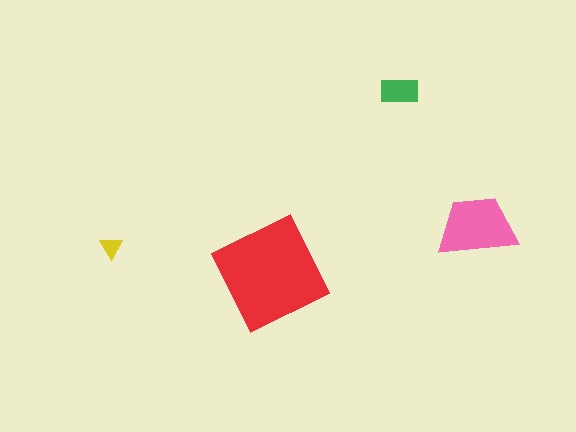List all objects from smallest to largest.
The yellow triangle, the green rectangle, the pink trapezoid, the red square.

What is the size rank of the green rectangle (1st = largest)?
3rd.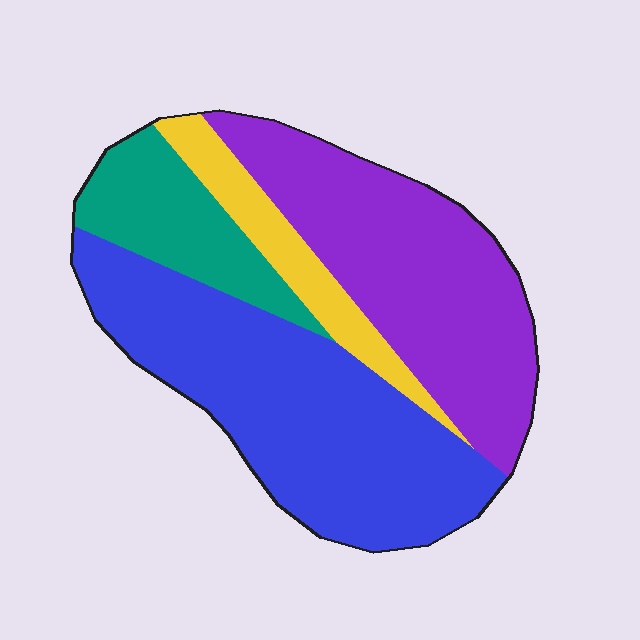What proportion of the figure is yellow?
Yellow takes up less than a sixth of the figure.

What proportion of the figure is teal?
Teal takes up less than a quarter of the figure.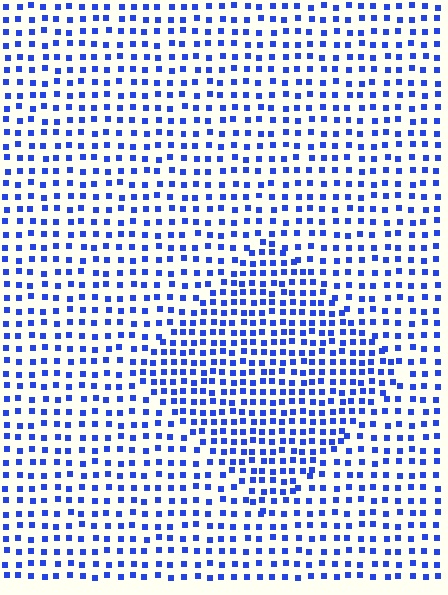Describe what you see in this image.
The image contains small blue elements arranged at two different densities. A diamond-shaped region is visible where the elements are more densely packed than the surrounding area.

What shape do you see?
I see a diamond.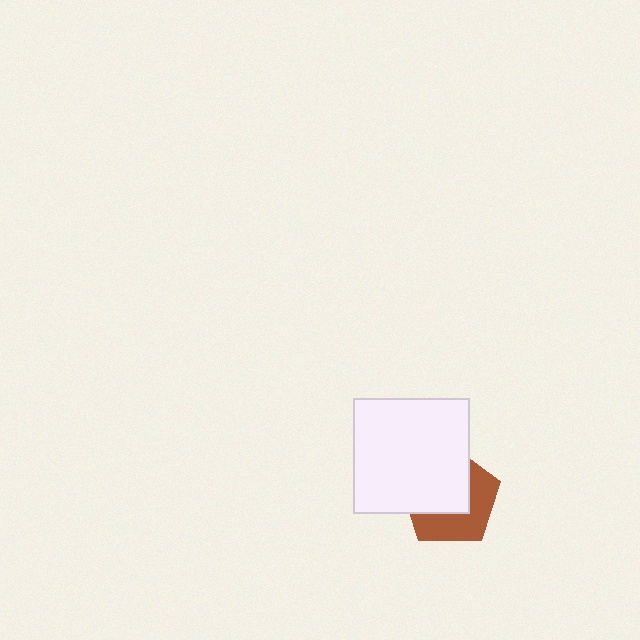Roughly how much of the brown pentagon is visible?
About half of it is visible (roughly 47%).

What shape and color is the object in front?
The object in front is a white square.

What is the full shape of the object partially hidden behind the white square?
The partially hidden object is a brown pentagon.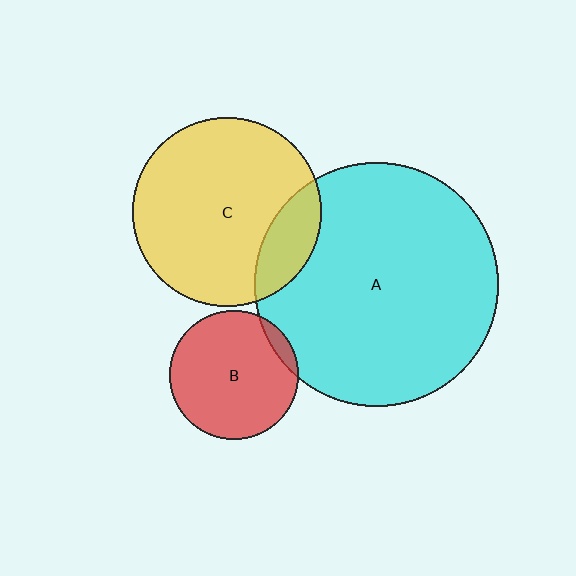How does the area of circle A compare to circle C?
Approximately 1.7 times.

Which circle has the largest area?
Circle A (cyan).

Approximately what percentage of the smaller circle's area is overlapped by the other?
Approximately 15%.